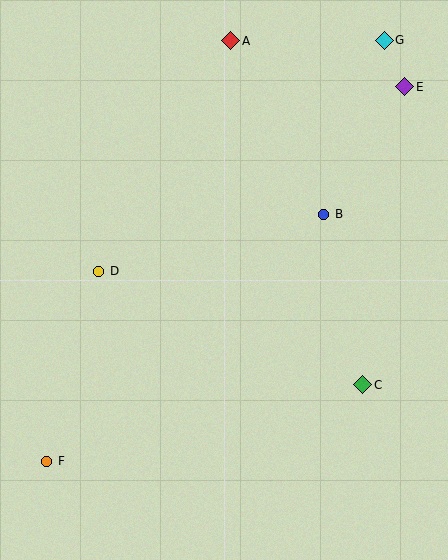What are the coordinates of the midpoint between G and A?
The midpoint between G and A is at (308, 41).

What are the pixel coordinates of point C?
Point C is at (363, 385).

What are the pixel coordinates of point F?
Point F is at (47, 461).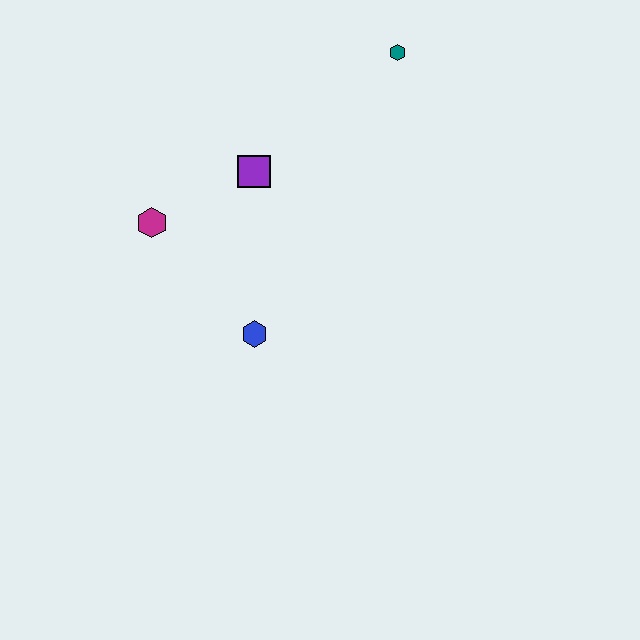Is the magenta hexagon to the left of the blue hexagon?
Yes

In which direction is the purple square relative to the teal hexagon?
The purple square is to the left of the teal hexagon.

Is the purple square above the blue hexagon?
Yes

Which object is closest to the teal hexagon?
The purple square is closest to the teal hexagon.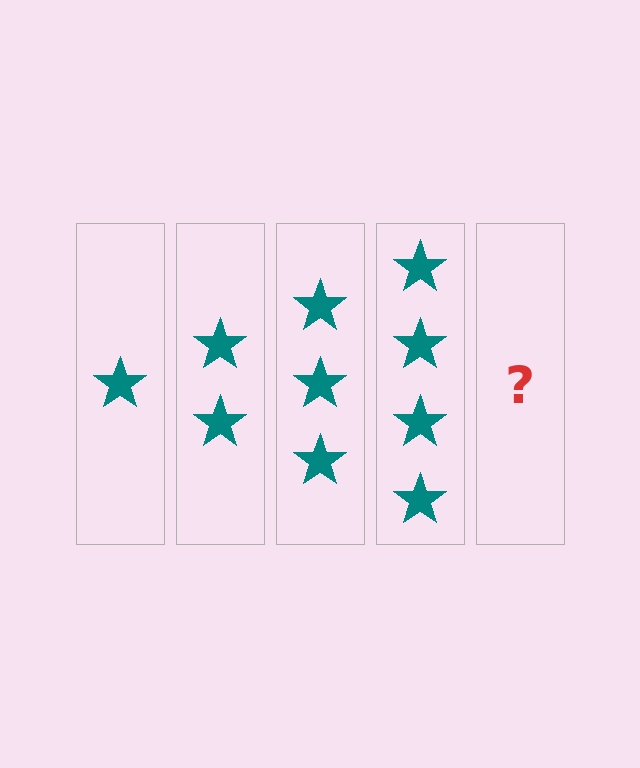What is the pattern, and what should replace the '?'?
The pattern is that each step adds one more star. The '?' should be 5 stars.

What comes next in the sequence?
The next element should be 5 stars.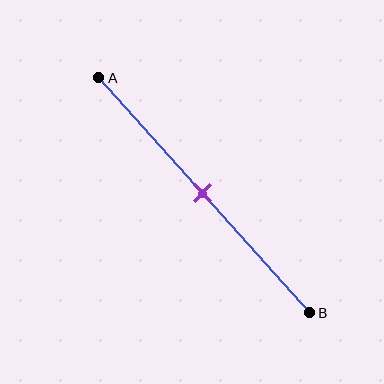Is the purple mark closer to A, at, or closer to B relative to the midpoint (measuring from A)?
The purple mark is approximately at the midpoint of segment AB.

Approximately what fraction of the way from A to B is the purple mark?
The purple mark is approximately 50% of the way from A to B.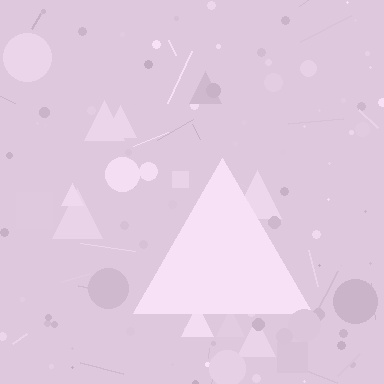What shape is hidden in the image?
A triangle is hidden in the image.